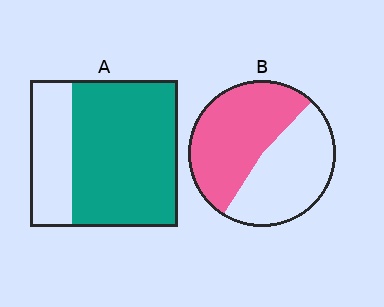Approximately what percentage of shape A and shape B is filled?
A is approximately 70% and B is approximately 55%.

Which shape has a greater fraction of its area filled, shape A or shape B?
Shape A.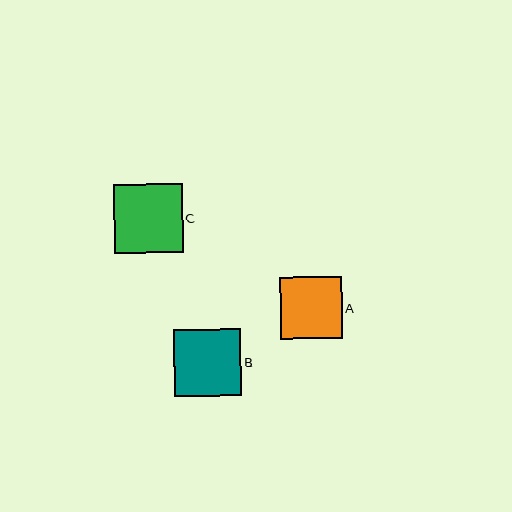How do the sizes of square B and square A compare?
Square B and square A are approximately the same size.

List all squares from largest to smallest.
From largest to smallest: C, B, A.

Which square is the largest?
Square C is the largest with a size of approximately 69 pixels.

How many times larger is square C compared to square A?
Square C is approximately 1.1 times the size of square A.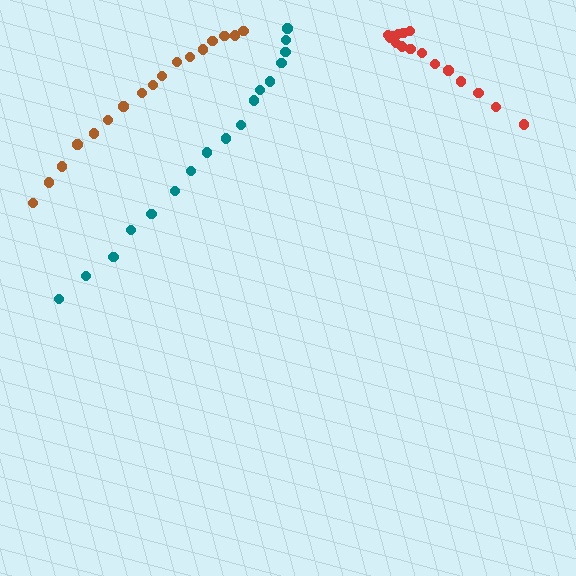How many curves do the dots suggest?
There are 3 distinct paths.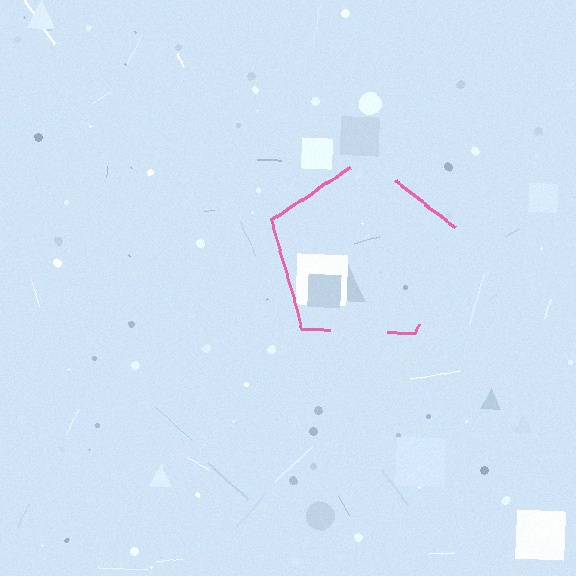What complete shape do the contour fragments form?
The contour fragments form a pentagon.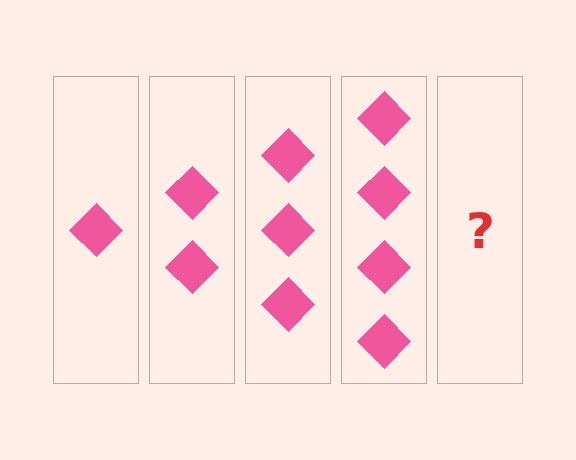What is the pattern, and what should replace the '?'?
The pattern is that each step adds one more diamond. The '?' should be 5 diamonds.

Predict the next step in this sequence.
The next step is 5 diamonds.